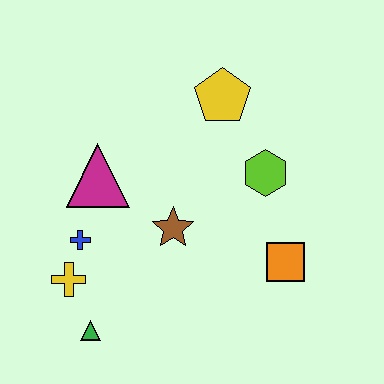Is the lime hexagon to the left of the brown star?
No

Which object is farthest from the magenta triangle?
The orange square is farthest from the magenta triangle.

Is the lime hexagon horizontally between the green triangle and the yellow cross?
No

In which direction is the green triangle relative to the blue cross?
The green triangle is below the blue cross.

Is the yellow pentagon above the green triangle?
Yes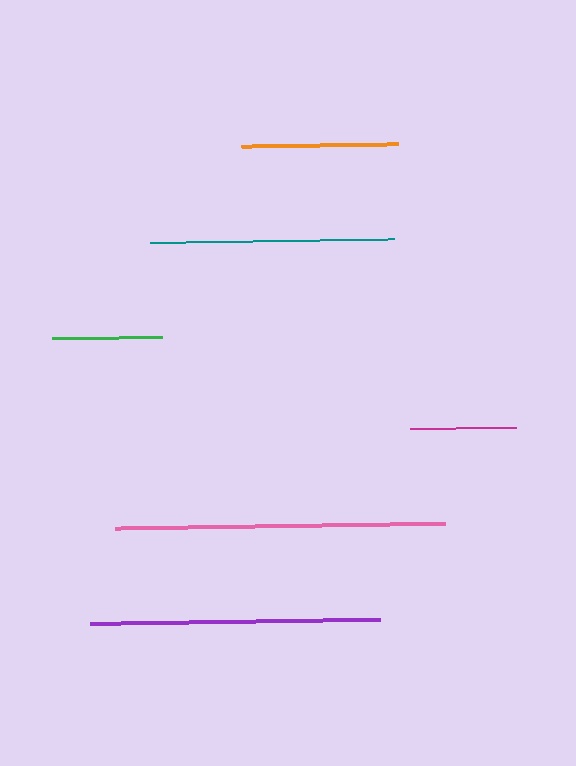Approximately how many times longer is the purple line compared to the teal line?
The purple line is approximately 1.2 times the length of the teal line.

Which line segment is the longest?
The pink line is the longest at approximately 330 pixels.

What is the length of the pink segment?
The pink segment is approximately 330 pixels long.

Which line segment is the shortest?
The magenta line is the shortest at approximately 106 pixels.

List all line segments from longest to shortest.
From longest to shortest: pink, purple, teal, orange, green, magenta.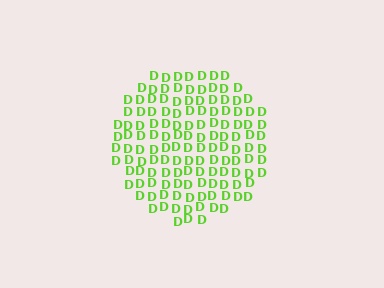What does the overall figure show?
The overall figure shows a circle.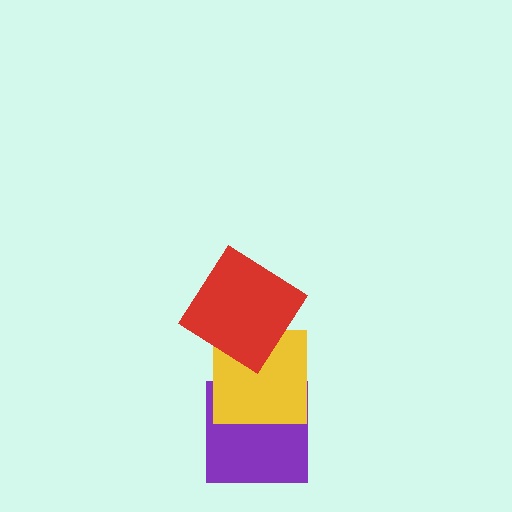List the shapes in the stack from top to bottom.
From top to bottom: the red diamond, the yellow square, the purple square.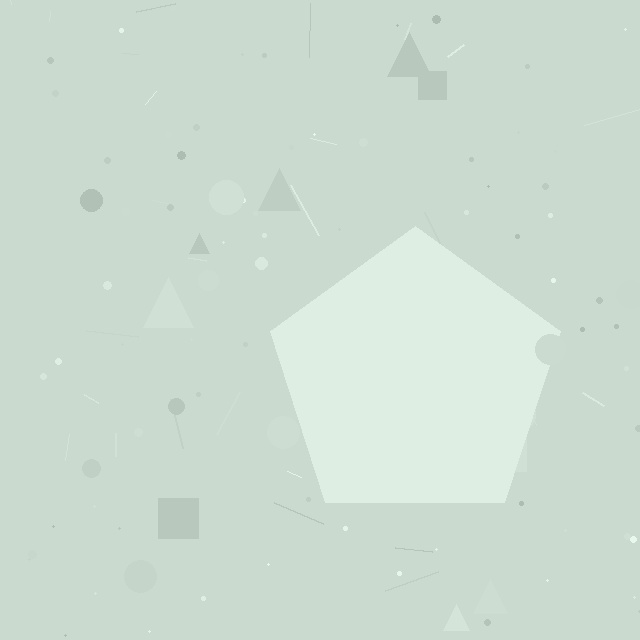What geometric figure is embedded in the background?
A pentagon is embedded in the background.